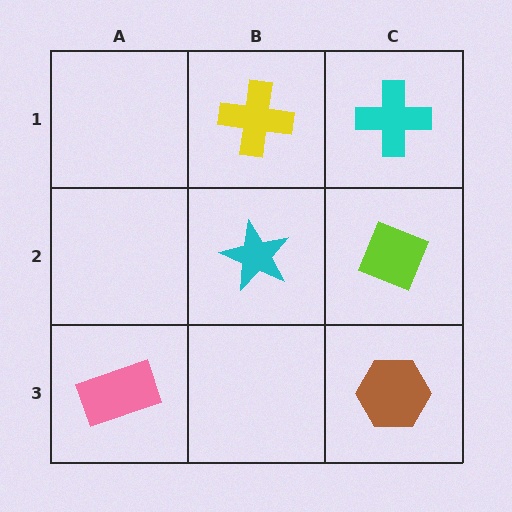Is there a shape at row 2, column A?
No, that cell is empty.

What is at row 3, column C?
A brown hexagon.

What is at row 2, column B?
A cyan star.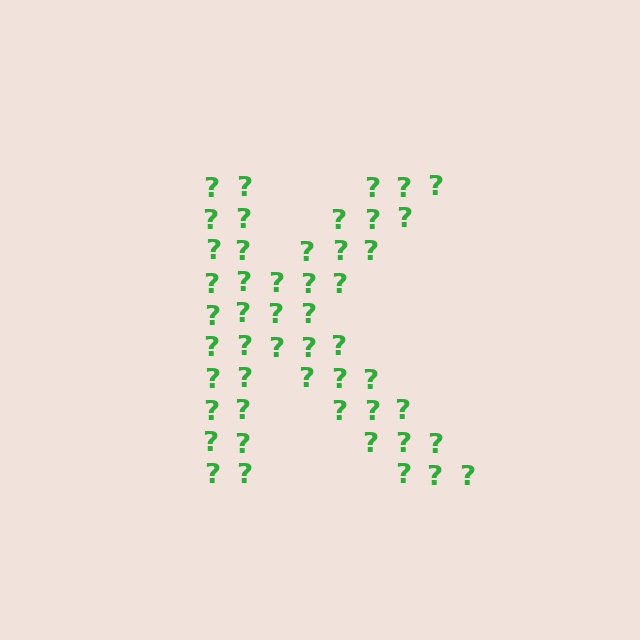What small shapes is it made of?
It is made of small question marks.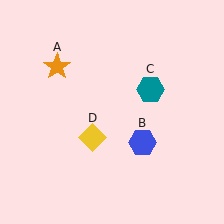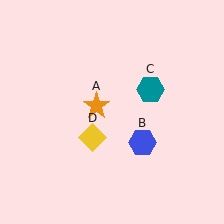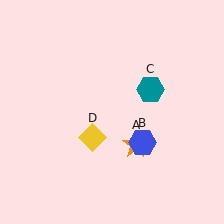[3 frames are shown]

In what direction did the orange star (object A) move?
The orange star (object A) moved down and to the right.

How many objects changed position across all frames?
1 object changed position: orange star (object A).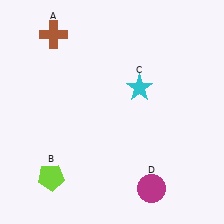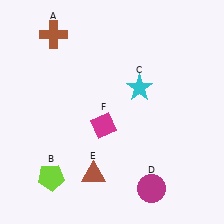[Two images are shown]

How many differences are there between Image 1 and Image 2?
There are 2 differences between the two images.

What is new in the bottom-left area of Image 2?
A brown triangle (E) was added in the bottom-left area of Image 2.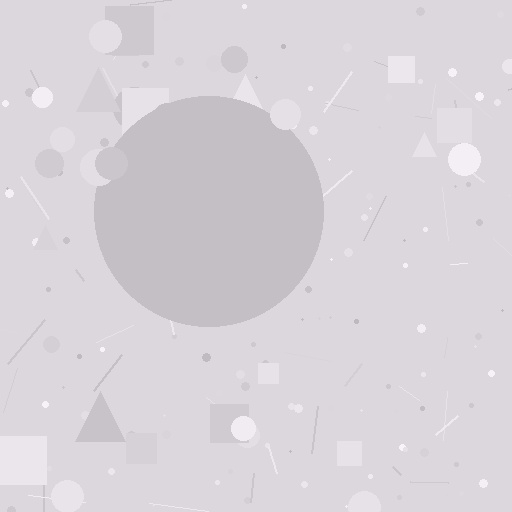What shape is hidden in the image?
A circle is hidden in the image.